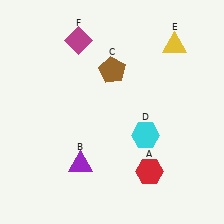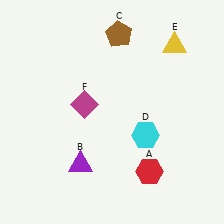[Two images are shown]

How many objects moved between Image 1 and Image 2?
2 objects moved between the two images.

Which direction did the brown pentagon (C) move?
The brown pentagon (C) moved up.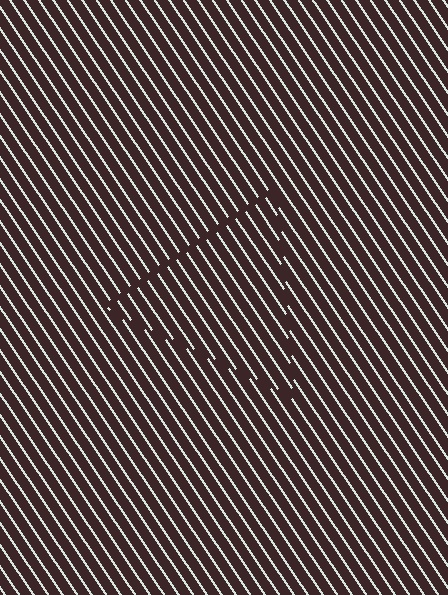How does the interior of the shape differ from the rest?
The interior of the shape contains the same grating, shifted by half a period — the contour is defined by the phase discontinuity where line-ends from the inner and outer gratings abut.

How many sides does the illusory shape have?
3 sides — the line-ends trace a triangle.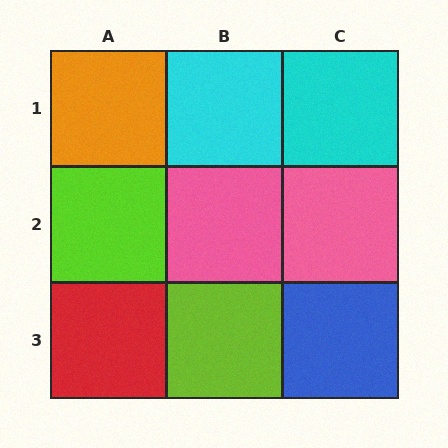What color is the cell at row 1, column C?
Cyan.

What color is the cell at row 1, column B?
Cyan.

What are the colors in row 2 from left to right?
Lime, pink, pink.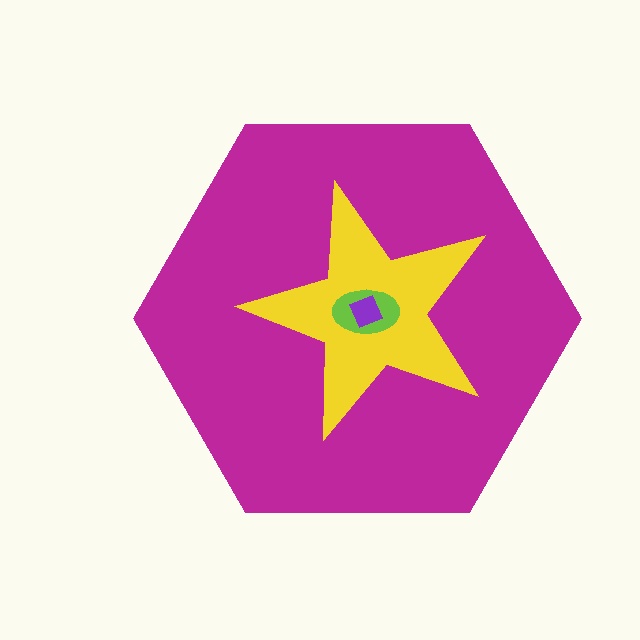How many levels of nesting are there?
4.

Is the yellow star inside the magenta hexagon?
Yes.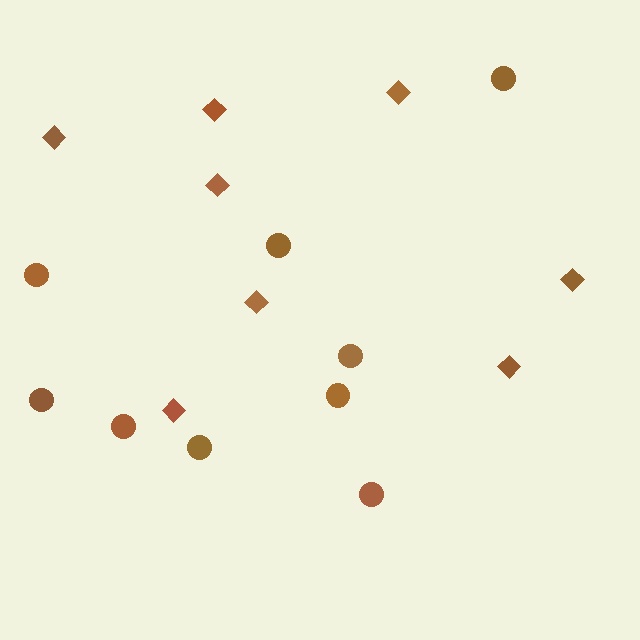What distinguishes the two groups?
There are 2 groups: one group of circles (9) and one group of diamonds (8).